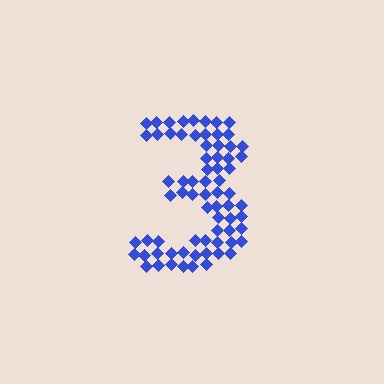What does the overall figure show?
The overall figure shows the digit 3.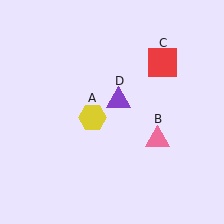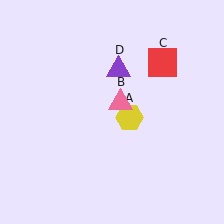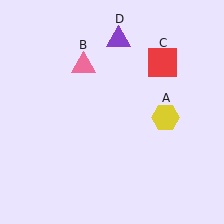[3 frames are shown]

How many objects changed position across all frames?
3 objects changed position: yellow hexagon (object A), pink triangle (object B), purple triangle (object D).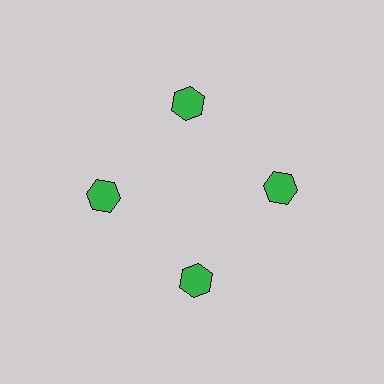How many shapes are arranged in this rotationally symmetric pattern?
There are 4 shapes, arranged in 4 groups of 1.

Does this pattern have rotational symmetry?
Yes, this pattern has 4-fold rotational symmetry. It looks the same after rotating 90 degrees around the center.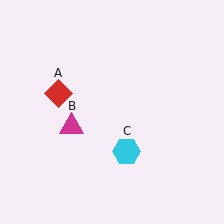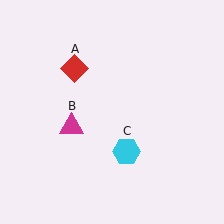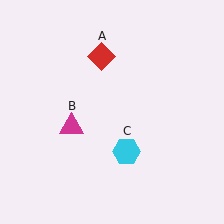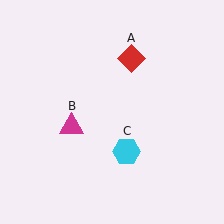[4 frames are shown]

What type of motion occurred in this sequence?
The red diamond (object A) rotated clockwise around the center of the scene.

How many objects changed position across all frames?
1 object changed position: red diamond (object A).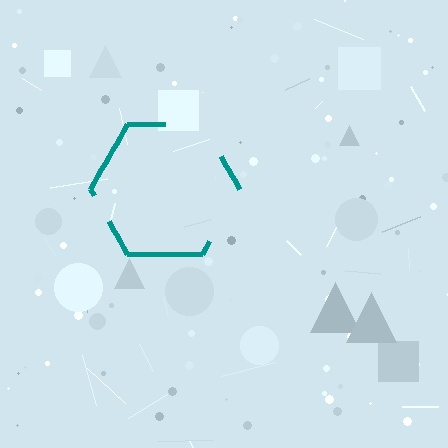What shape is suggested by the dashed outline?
The dashed outline suggests a hexagon.